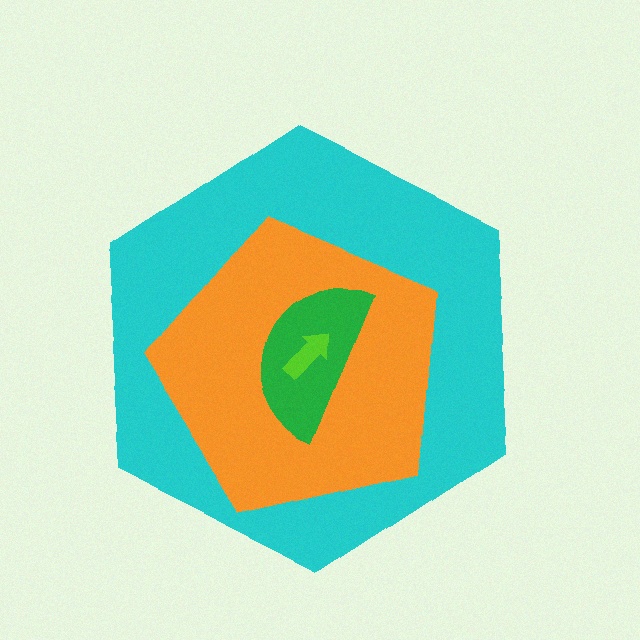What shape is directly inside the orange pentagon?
The green semicircle.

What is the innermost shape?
The lime arrow.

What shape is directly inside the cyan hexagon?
The orange pentagon.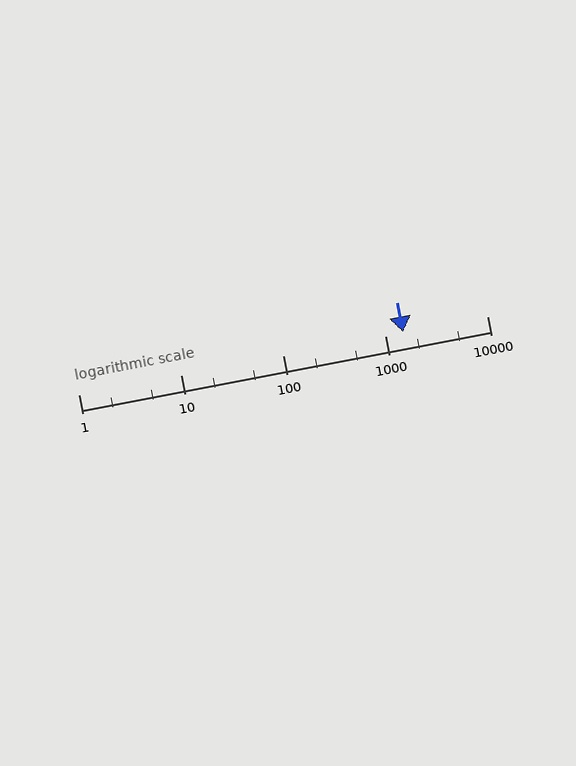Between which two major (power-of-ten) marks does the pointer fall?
The pointer is between 1000 and 10000.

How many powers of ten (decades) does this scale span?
The scale spans 4 decades, from 1 to 10000.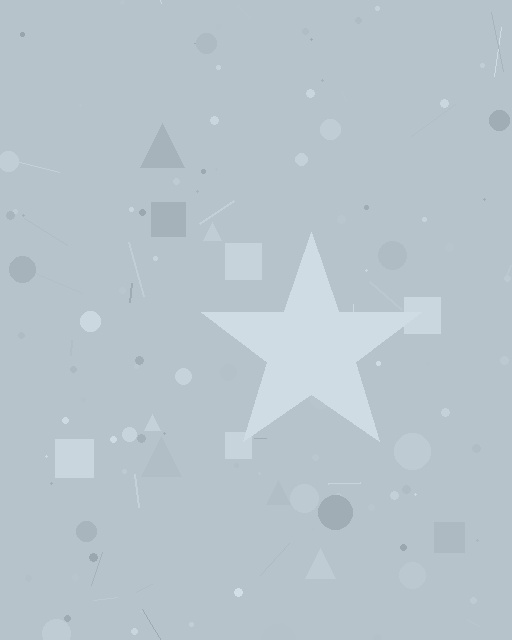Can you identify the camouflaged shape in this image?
The camouflaged shape is a star.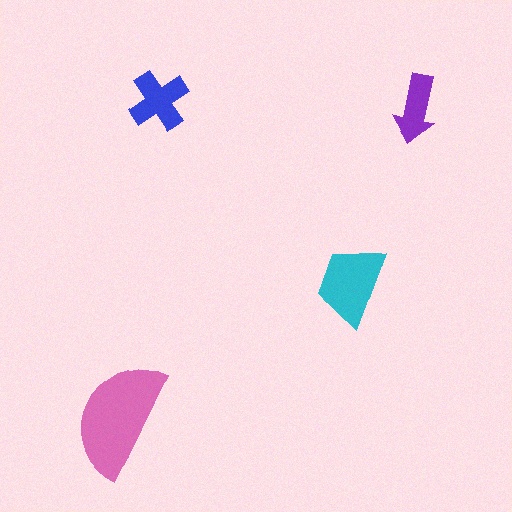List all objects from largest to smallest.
The pink semicircle, the cyan trapezoid, the blue cross, the purple arrow.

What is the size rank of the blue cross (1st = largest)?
3rd.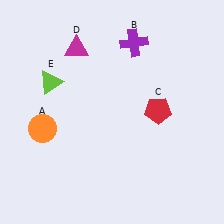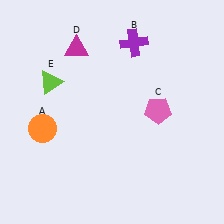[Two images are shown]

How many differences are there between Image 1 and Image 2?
There is 1 difference between the two images.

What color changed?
The pentagon (C) changed from red in Image 1 to pink in Image 2.